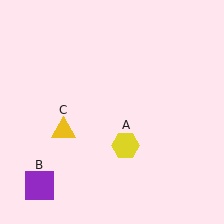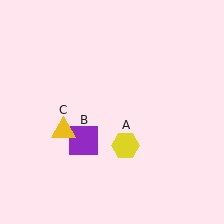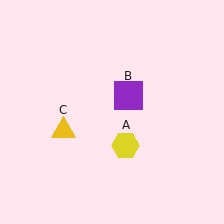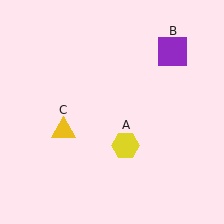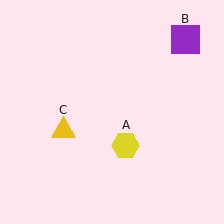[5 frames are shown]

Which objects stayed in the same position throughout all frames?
Yellow hexagon (object A) and yellow triangle (object C) remained stationary.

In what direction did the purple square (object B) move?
The purple square (object B) moved up and to the right.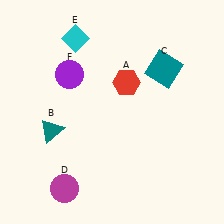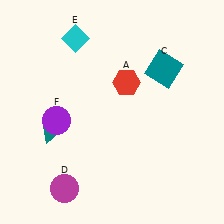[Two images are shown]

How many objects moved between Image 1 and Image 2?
1 object moved between the two images.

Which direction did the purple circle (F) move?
The purple circle (F) moved down.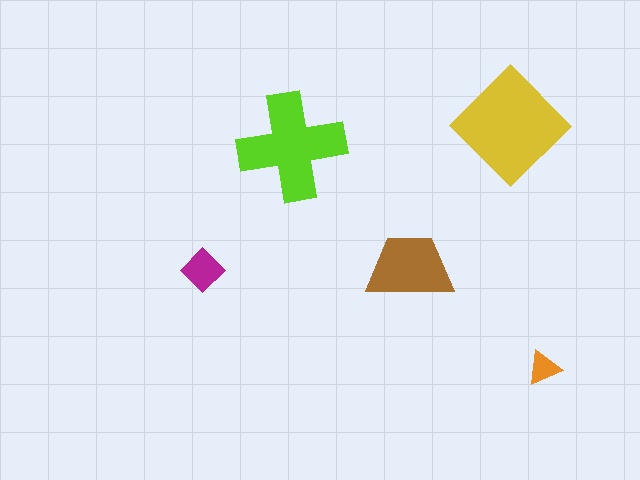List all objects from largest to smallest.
The yellow diamond, the lime cross, the brown trapezoid, the magenta diamond, the orange triangle.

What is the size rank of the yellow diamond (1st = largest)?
1st.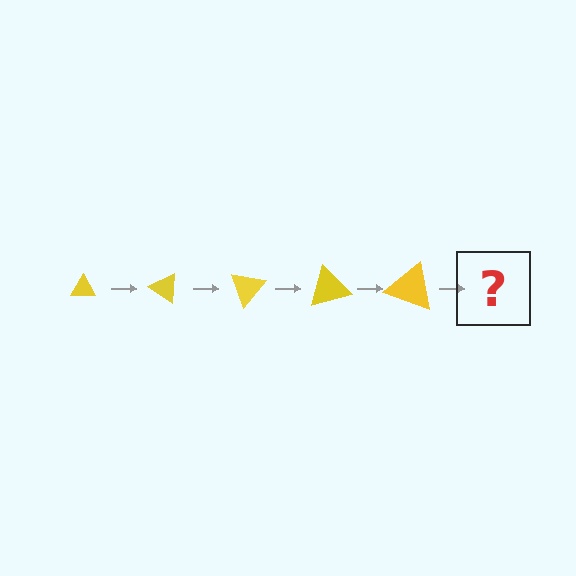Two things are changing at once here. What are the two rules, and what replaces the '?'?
The two rules are that the triangle grows larger each step and it rotates 35 degrees each step. The '?' should be a triangle, larger than the previous one and rotated 175 degrees from the start.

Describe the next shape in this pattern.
It should be a triangle, larger than the previous one and rotated 175 degrees from the start.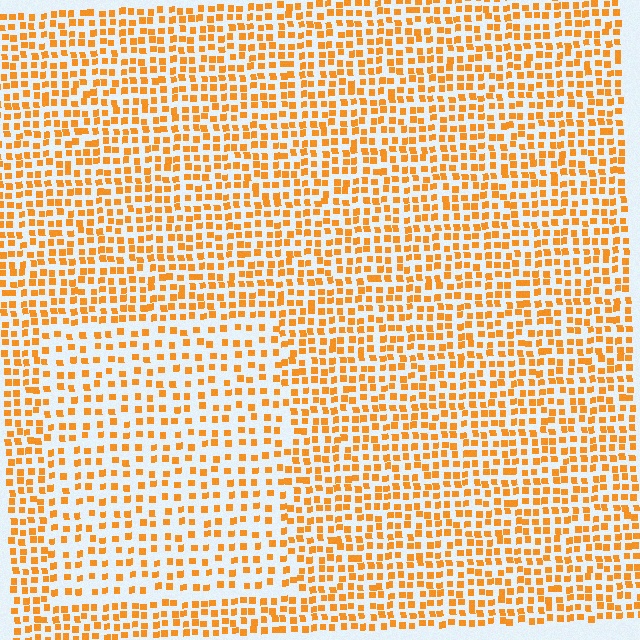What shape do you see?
I see a rectangle.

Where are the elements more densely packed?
The elements are more densely packed outside the rectangle boundary.